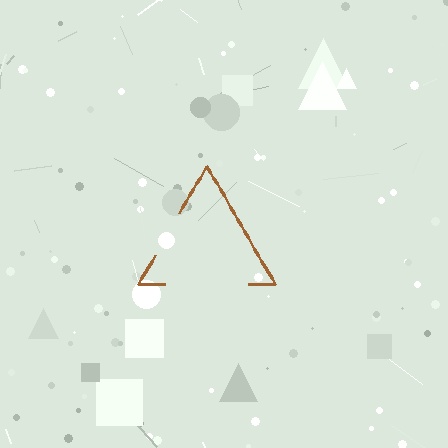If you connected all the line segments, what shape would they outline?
They would outline a triangle.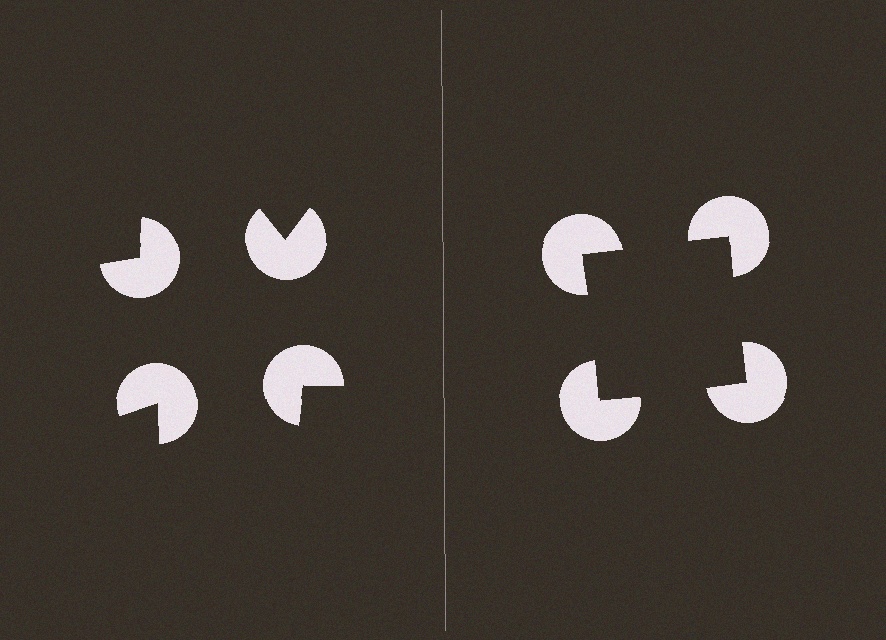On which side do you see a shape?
An illusory square appears on the right side. On the left side the wedge cuts are rotated, so no coherent shape forms.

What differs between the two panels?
The pac-man discs are positioned identically on both sides; only the wedge orientations differ. On the right they align to a square; on the left they are misaligned.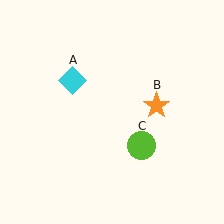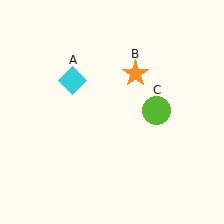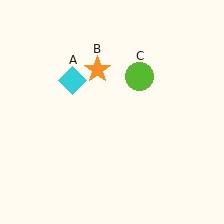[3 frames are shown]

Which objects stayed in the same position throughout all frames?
Cyan diamond (object A) remained stationary.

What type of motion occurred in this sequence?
The orange star (object B), lime circle (object C) rotated counterclockwise around the center of the scene.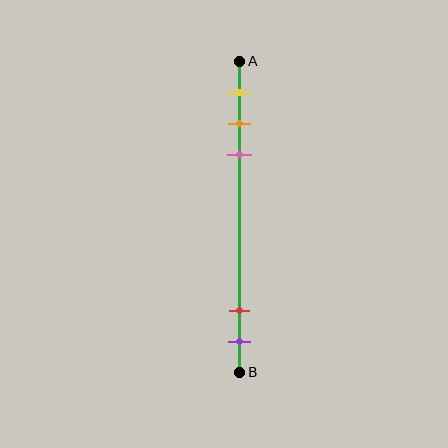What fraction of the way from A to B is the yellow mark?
The yellow mark is approximately 10% (0.1) of the way from A to B.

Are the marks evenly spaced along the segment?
No, the marks are not evenly spaced.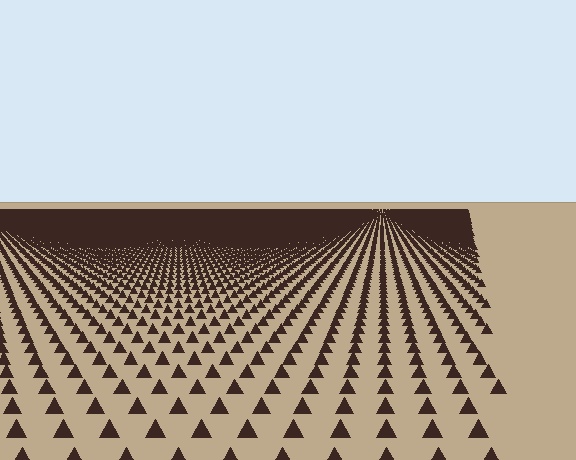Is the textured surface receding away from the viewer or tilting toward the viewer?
The surface is receding away from the viewer. Texture elements get smaller and denser toward the top.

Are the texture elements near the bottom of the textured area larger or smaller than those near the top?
Larger. Near the bottom, elements are closer to the viewer and appear at a bigger on-screen size.